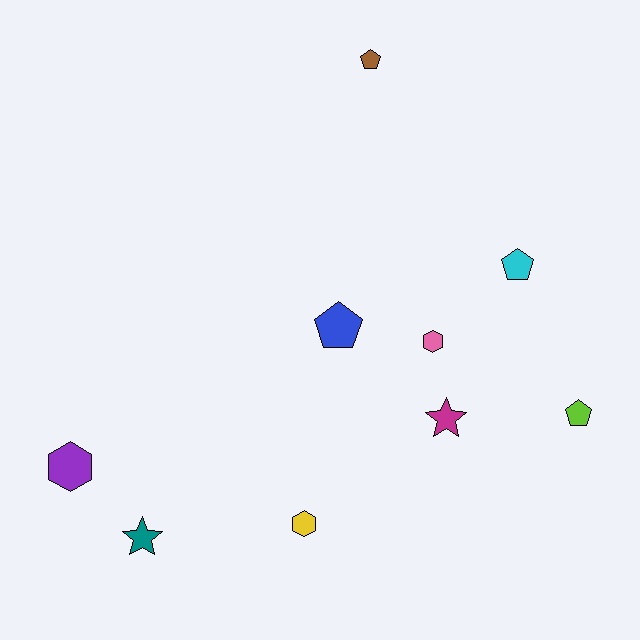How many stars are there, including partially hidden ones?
There are 2 stars.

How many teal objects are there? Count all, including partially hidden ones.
There is 1 teal object.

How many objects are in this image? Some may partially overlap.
There are 9 objects.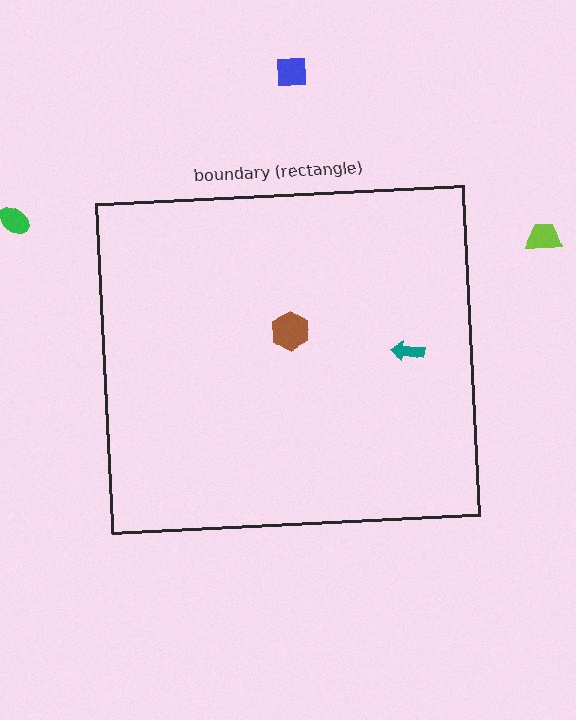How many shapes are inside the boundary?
2 inside, 3 outside.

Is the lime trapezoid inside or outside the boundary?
Outside.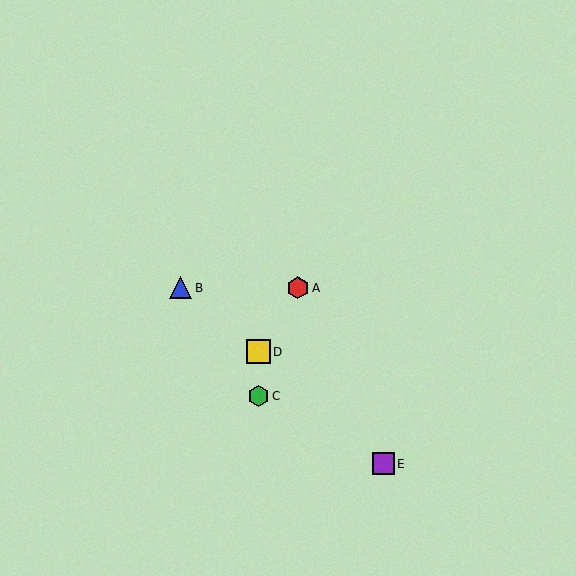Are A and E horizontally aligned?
No, A is at y≈288 and E is at y≈464.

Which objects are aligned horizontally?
Objects A, B are aligned horizontally.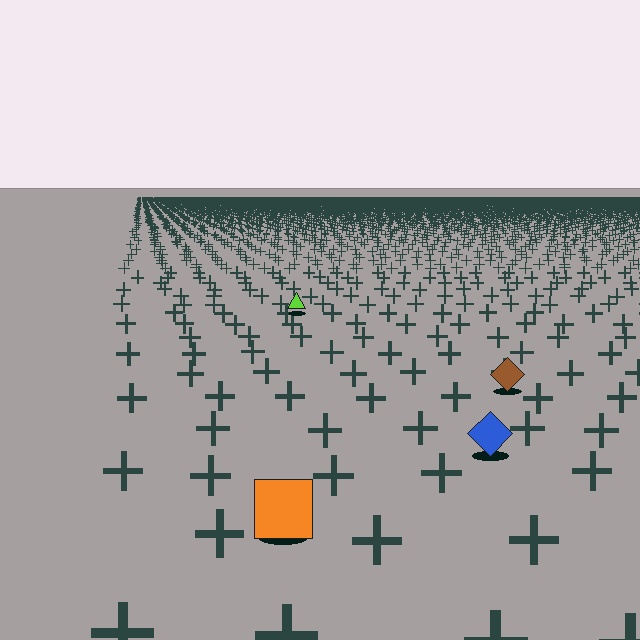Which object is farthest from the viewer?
The lime triangle is farthest from the viewer. It appears smaller and the ground texture around it is denser.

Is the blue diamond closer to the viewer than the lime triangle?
Yes. The blue diamond is closer — you can tell from the texture gradient: the ground texture is coarser near it.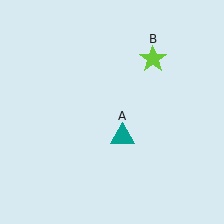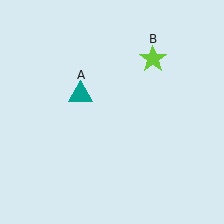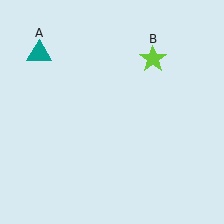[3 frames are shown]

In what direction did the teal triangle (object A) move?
The teal triangle (object A) moved up and to the left.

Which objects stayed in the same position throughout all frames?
Lime star (object B) remained stationary.